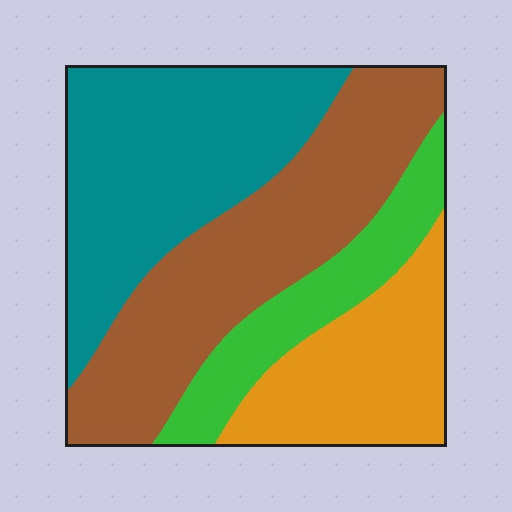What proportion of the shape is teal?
Teal takes up about one third (1/3) of the shape.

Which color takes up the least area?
Green, at roughly 15%.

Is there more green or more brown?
Brown.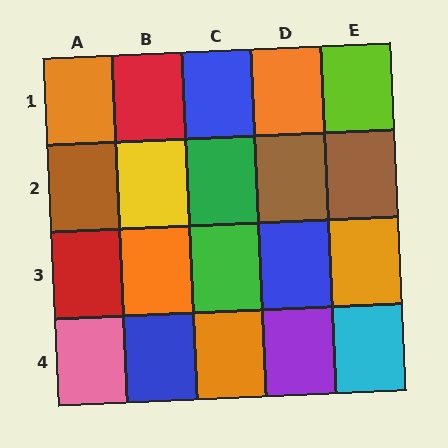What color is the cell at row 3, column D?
Blue.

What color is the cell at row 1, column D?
Orange.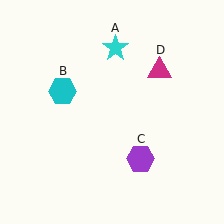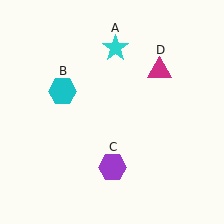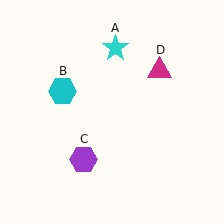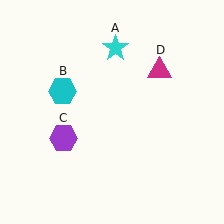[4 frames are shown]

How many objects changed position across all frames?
1 object changed position: purple hexagon (object C).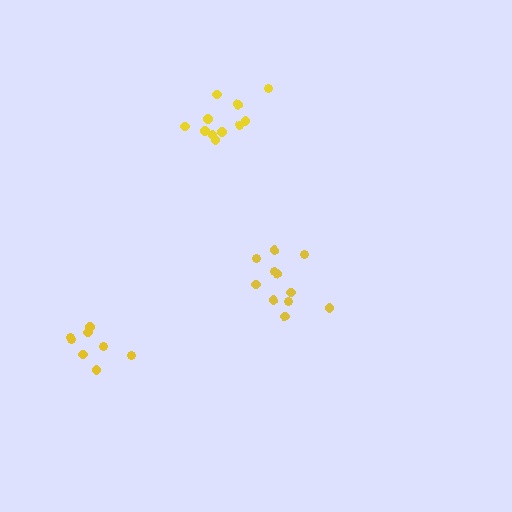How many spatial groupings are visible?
There are 3 spatial groupings.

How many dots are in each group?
Group 1: 8 dots, Group 2: 11 dots, Group 3: 11 dots (30 total).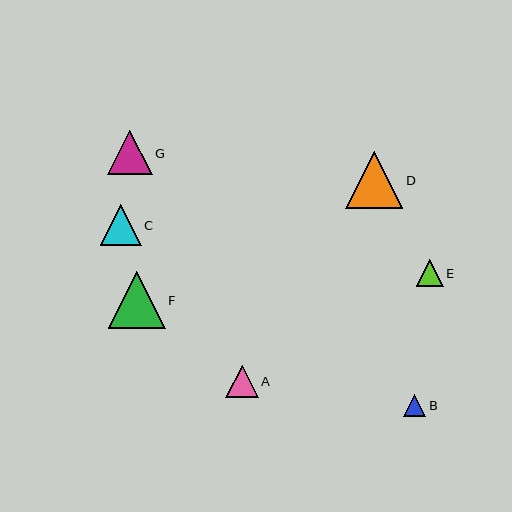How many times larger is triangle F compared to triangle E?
Triangle F is approximately 2.1 times the size of triangle E.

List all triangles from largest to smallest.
From largest to smallest: D, F, G, C, A, E, B.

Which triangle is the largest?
Triangle D is the largest with a size of approximately 57 pixels.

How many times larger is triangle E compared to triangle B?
Triangle E is approximately 1.2 times the size of triangle B.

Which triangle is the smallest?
Triangle B is the smallest with a size of approximately 22 pixels.